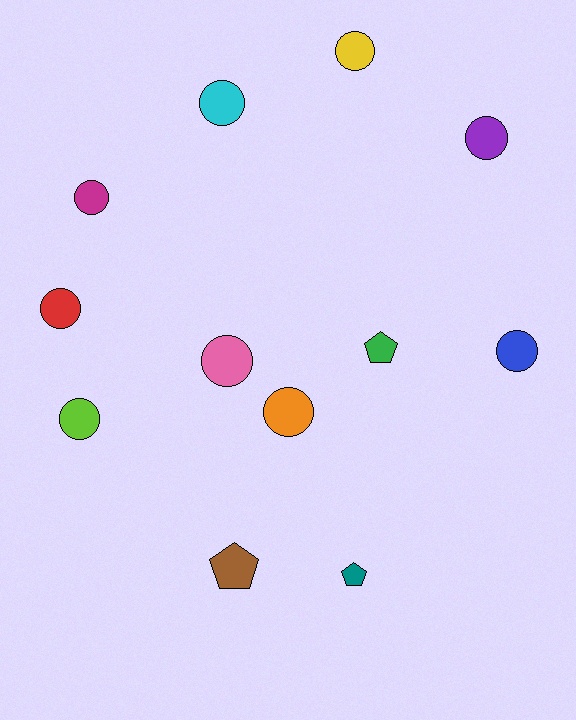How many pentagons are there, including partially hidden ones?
There are 3 pentagons.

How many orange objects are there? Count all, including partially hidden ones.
There is 1 orange object.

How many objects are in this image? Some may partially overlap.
There are 12 objects.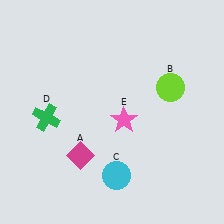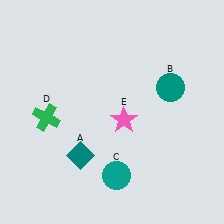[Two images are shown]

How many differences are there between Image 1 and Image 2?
There are 3 differences between the two images.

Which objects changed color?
A changed from magenta to teal. B changed from lime to teal. C changed from cyan to teal.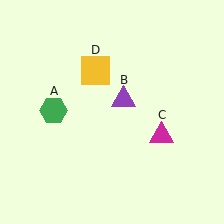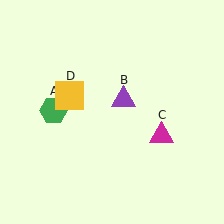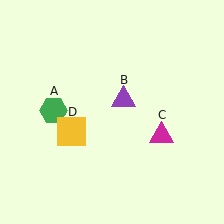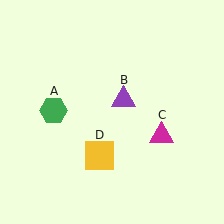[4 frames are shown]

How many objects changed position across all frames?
1 object changed position: yellow square (object D).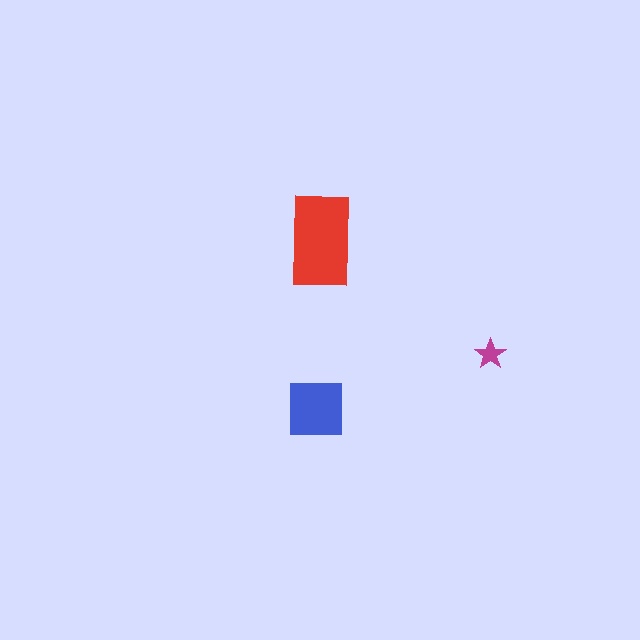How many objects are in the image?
There are 3 objects in the image.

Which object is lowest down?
The blue square is bottommost.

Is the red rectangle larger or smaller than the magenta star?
Larger.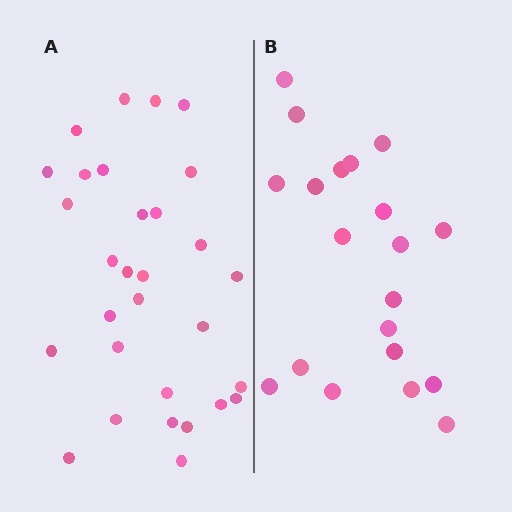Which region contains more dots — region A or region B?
Region A (the left region) has more dots.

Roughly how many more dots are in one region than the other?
Region A has roughly 10 or so more dots than region B.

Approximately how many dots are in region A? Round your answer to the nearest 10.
About 30 dots.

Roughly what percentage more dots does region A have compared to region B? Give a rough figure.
About 50% more.